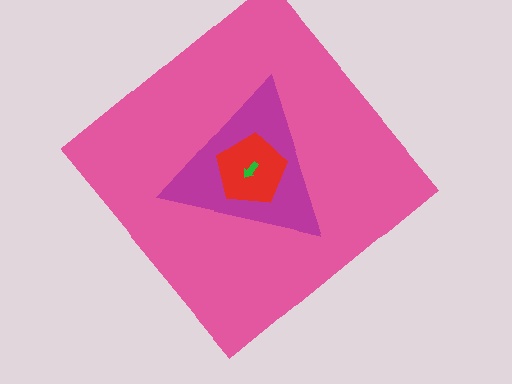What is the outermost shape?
The pink diamond.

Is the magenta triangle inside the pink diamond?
Yes.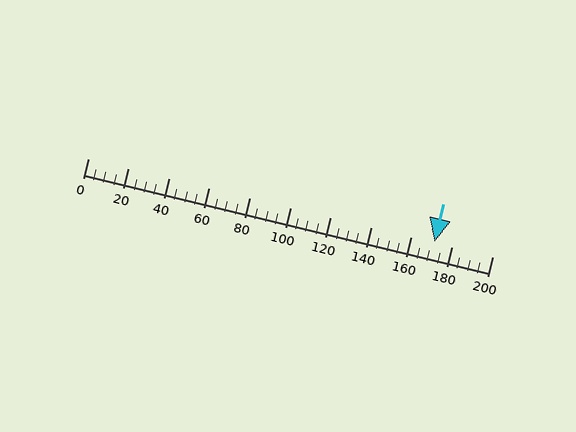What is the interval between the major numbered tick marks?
The major tick marks are spaced 20 units apart.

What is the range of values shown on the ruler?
The ruler shows values from 0 to 200.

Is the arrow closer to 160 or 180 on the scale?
The arrow is closer to 180.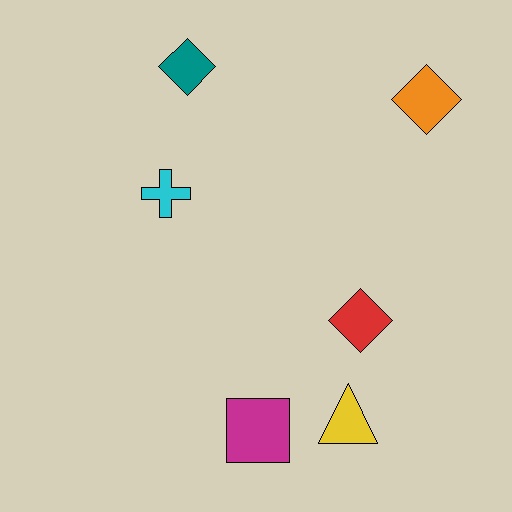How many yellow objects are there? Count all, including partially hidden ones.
There is 1 yellow object.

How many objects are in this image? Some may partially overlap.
There are 6 objects.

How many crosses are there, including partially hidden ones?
There is 1 cross.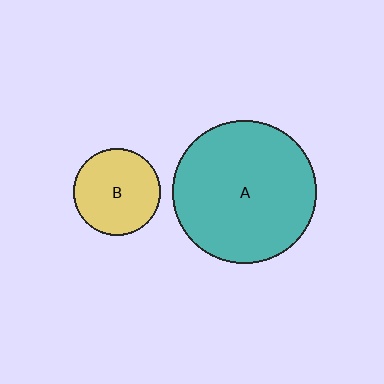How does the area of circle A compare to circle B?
Approximately 2.7 times.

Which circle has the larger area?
Circle A (teal).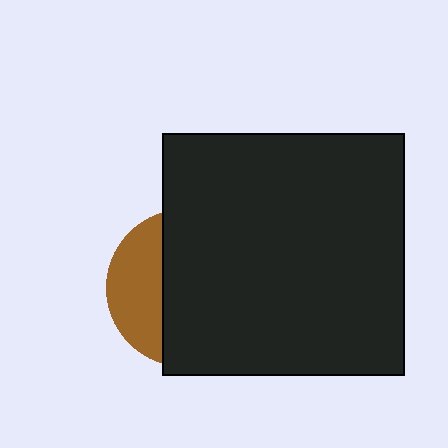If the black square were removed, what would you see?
You would see the complete brown circle.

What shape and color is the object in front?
The object in front is a black square.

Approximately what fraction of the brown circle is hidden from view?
Roughly 69% of the brown circle is hidden behind the black square.